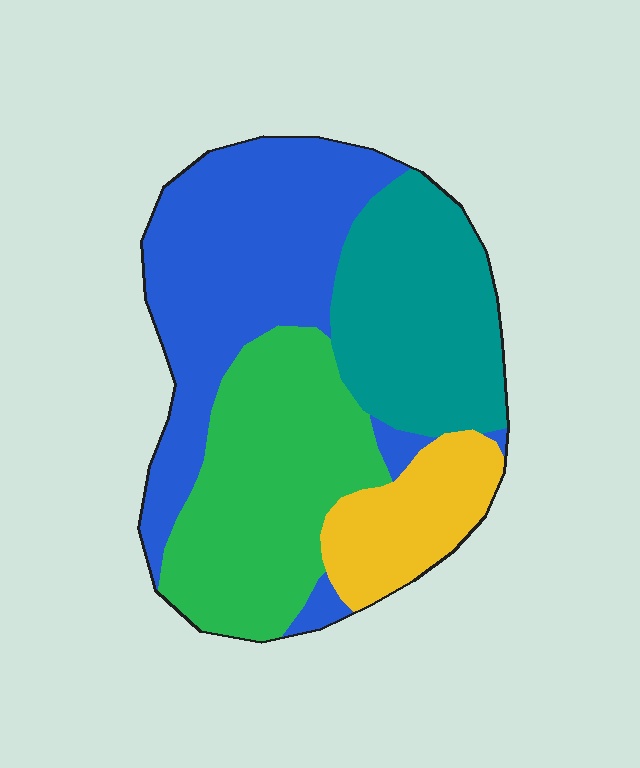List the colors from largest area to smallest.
From largest to smallest: blue, green, teal, yellow.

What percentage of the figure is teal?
Teal covers roughly 25% of the figure.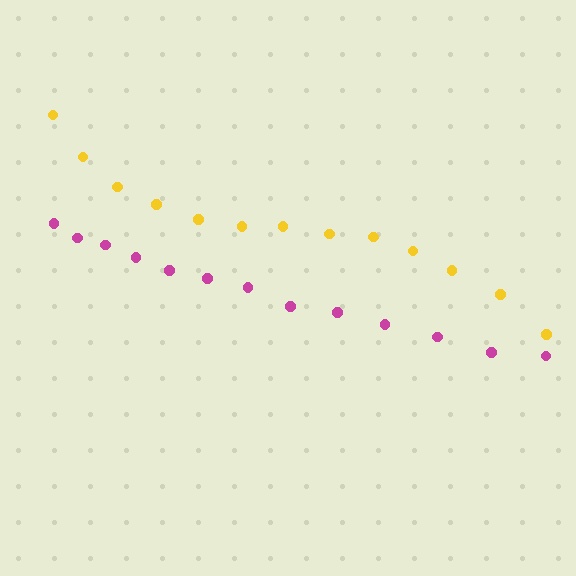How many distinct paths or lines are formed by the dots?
There are 2 distinct paths.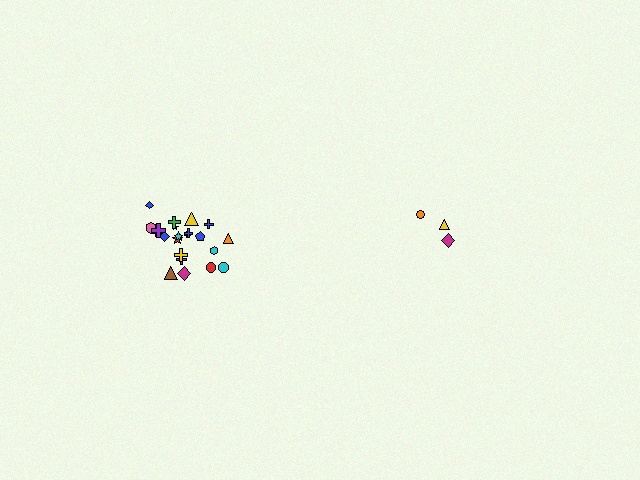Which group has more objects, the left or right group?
The left group.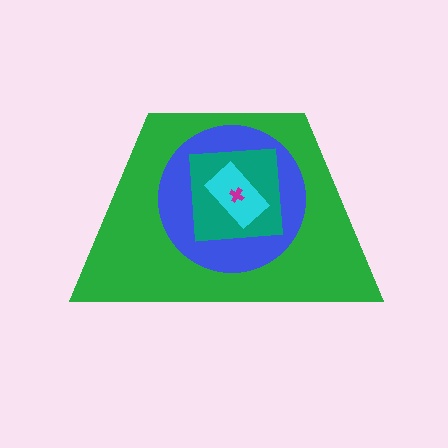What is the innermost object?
The magenta cross.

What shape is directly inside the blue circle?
The teal square.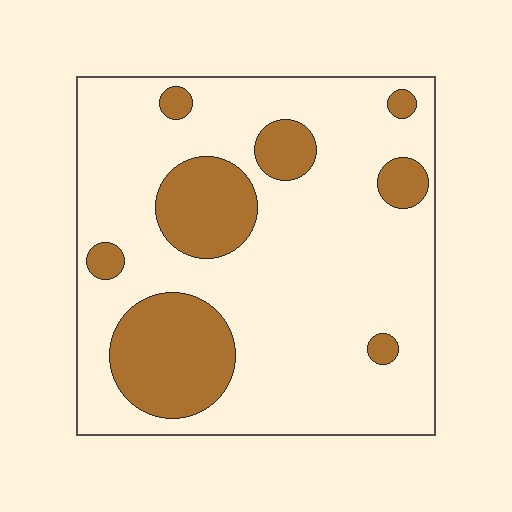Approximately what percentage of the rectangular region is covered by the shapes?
Approximately 25%.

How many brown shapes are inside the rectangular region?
8.